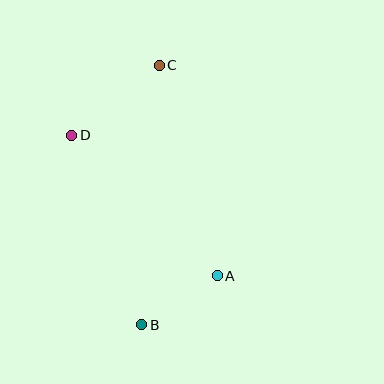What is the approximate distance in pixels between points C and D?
The distance between C and D is approximately 112 pixels.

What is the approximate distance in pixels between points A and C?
The distance between A and C is approximately 218 pixels.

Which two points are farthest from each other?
Points B and C are farthest from each other.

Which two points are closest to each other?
Points A and B are closest to each other.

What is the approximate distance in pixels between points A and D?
The distance between A and D is approximately 202 pixels.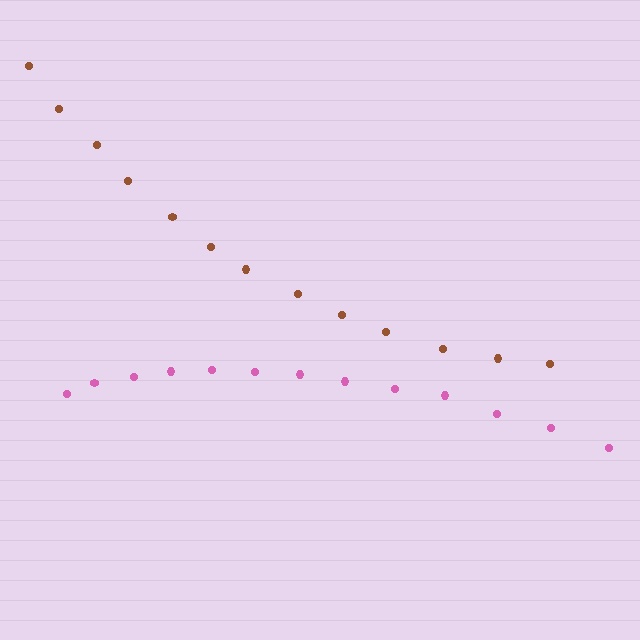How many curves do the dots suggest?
There are 2 distinct paths.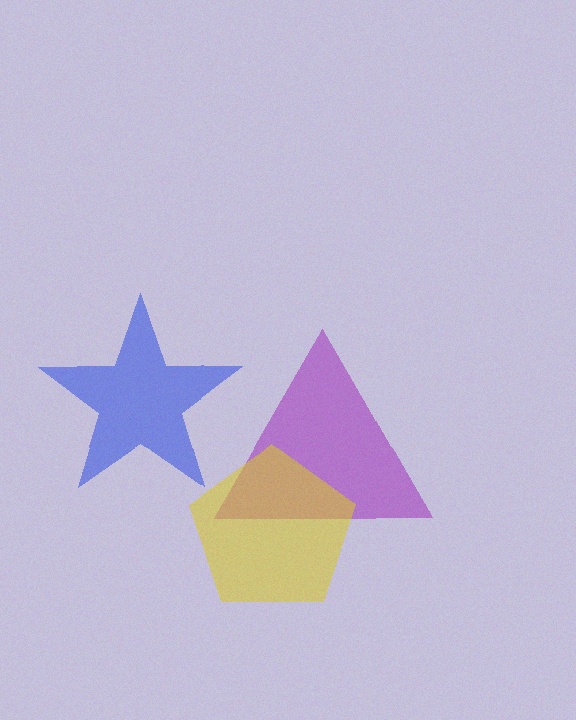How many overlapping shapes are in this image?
There are 3 overlapping shapes in the image.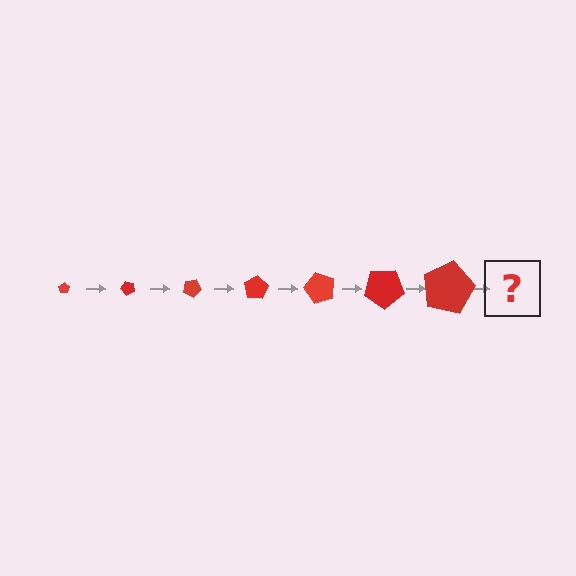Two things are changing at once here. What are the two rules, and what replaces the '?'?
The two rules are that the pentagon grows larger each step and it rotates 50 degrees each step. The '?' should be a pentagon, larger than the previous one and rotated 350 degrees from the start.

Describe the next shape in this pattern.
It should be a pentagon, larger than the previous one and rotated 350 degrees from the start.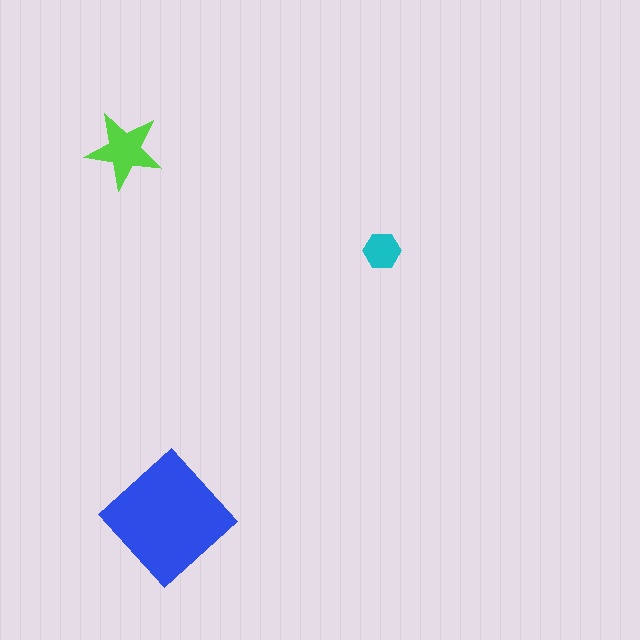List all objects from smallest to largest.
The cyan hexagon, the lime star, the blue diamond.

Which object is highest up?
The lime star is topmost.